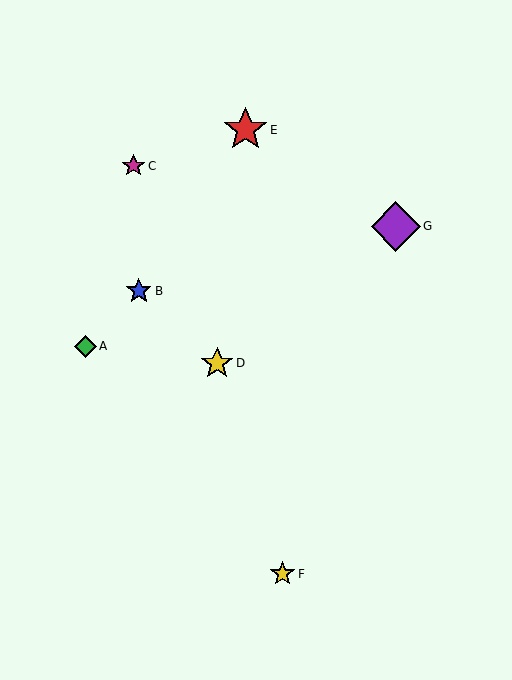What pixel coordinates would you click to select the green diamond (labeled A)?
Click at (85, 346) to select the green diamond A.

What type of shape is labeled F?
Shape F is a yellow star.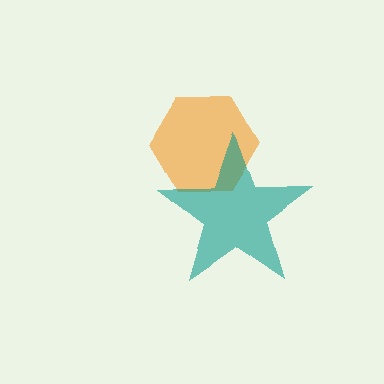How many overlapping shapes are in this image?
There are 2 overlapping shapes in the image.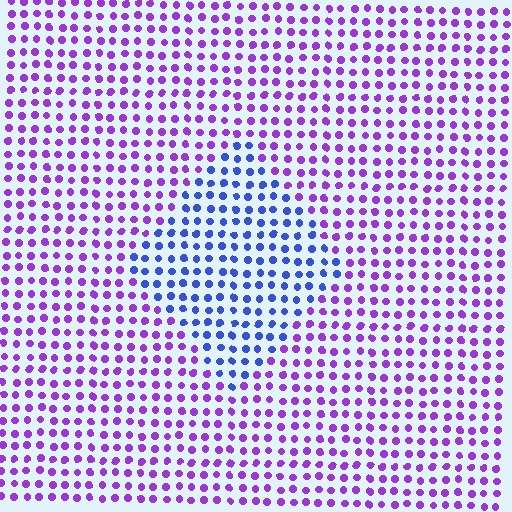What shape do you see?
I see a diamond.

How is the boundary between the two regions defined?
The boundary is defined purely by a slight shift in hue (about 51 degrees). Spacing, size, and orientation are identical on both sides.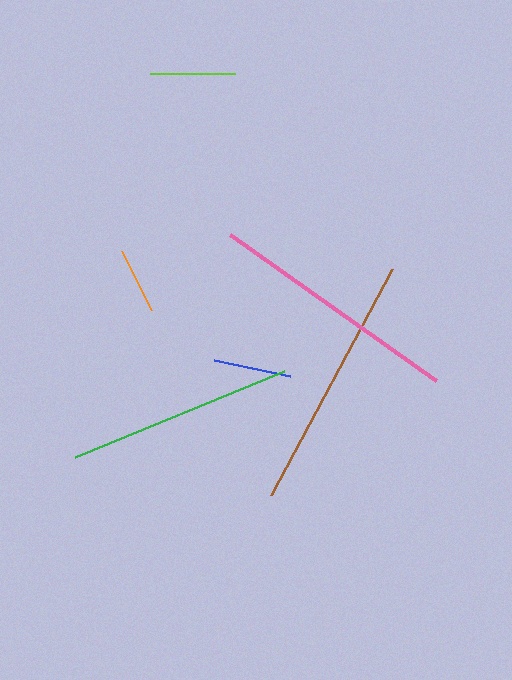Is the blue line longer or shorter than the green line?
The green line is longer than the blue line.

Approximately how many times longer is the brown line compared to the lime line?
The brown line is approximately 3.0 times the length of the lime line.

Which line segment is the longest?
The brown line is the longest at approximately 257 pixels.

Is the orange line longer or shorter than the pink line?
The pink line is longer than the orange line.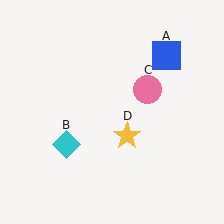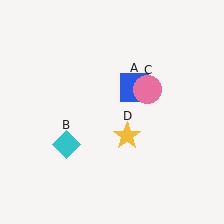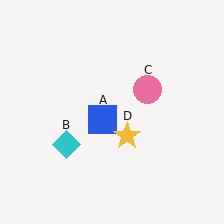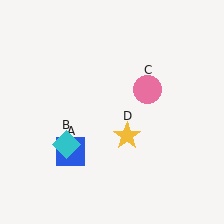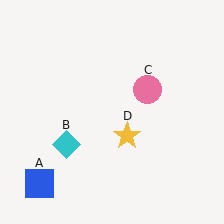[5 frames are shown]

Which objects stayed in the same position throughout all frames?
Cyan diamond (object B) and pink circle (object C) and yellow star (object D) remained stationary.